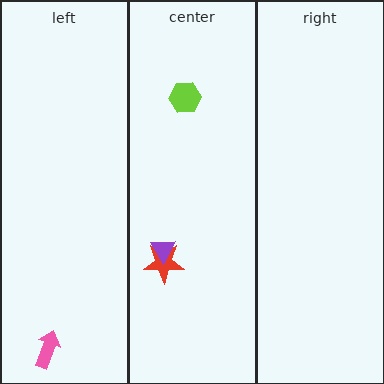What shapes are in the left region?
The pink arrow.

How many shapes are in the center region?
3.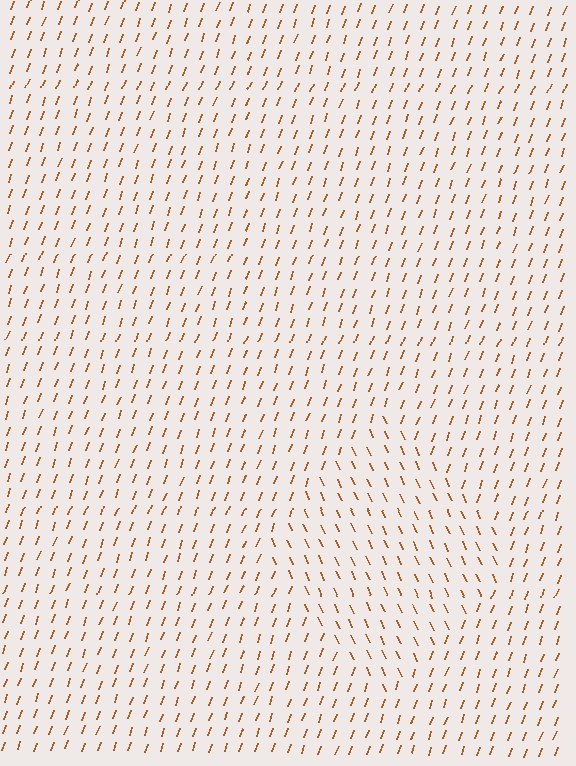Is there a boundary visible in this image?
Yes, there is a texture boundary formed by a change in line orientation.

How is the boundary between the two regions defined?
The boundary is defined purely by a change in line orientation (approximately 45 degrees difference). All lines are the same color and thickness.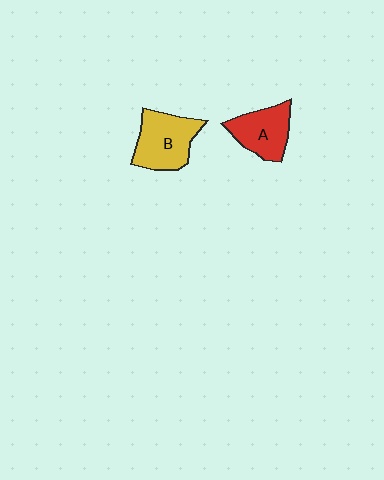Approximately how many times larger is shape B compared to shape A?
Approximately 1.2 times.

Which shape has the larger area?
Shape B (yellow).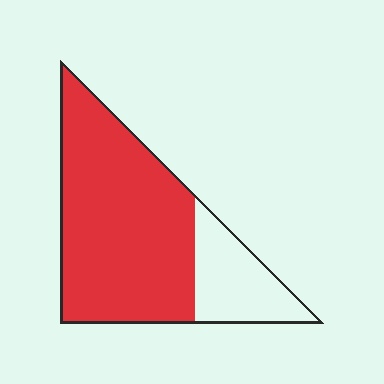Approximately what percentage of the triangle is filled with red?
Approximately 75%.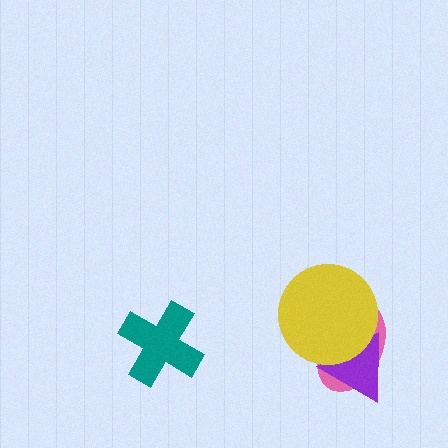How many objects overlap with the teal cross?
0 objects overlap with the teal cross.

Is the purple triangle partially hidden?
Yes, it is partially covered by another shape.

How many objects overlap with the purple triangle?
2 objects overlap with the purple triangle.